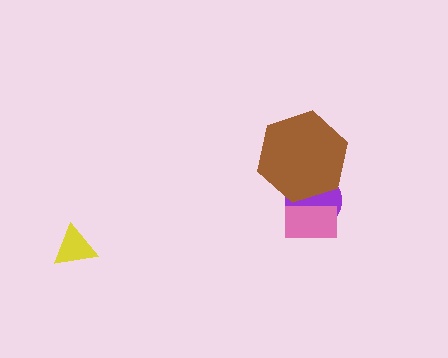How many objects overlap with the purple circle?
2 objects overlap with the purple circle.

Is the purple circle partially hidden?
Yes, it is partially covered by another shape.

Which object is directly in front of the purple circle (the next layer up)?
The pink rectangle is directly in front of the purple circle.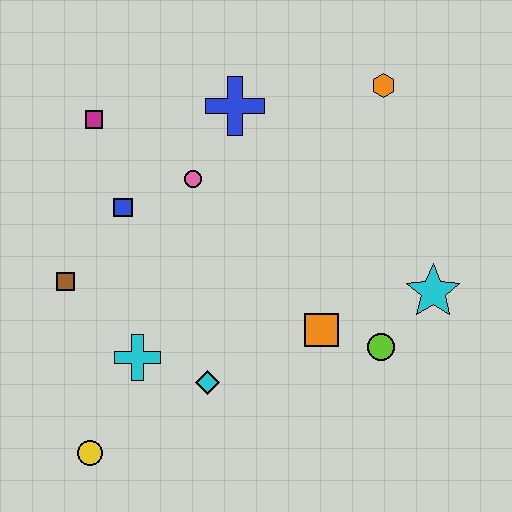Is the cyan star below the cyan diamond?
No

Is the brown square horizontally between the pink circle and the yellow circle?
No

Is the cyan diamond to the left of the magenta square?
No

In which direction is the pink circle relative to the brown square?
The pink circle is to the right of the brown square.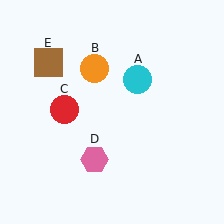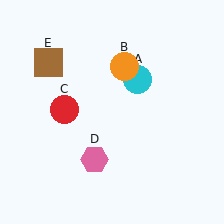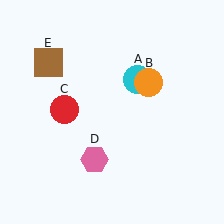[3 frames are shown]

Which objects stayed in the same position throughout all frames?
Cyan circle (object A) and red circle (object C) and pink hexagon (object D) and brown square (object E) remained stationary.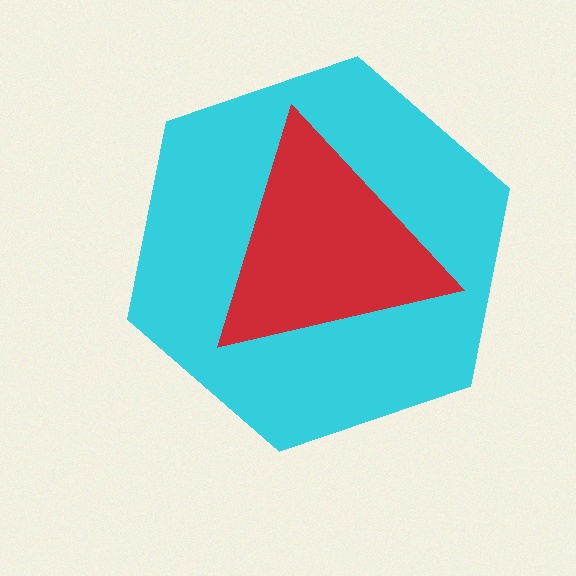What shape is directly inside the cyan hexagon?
The red triangle.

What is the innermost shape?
The red triangle.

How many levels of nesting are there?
2.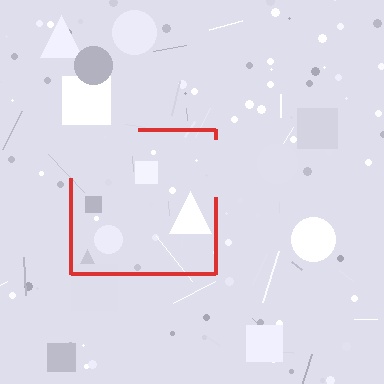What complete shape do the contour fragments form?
The contour fragments form a square.